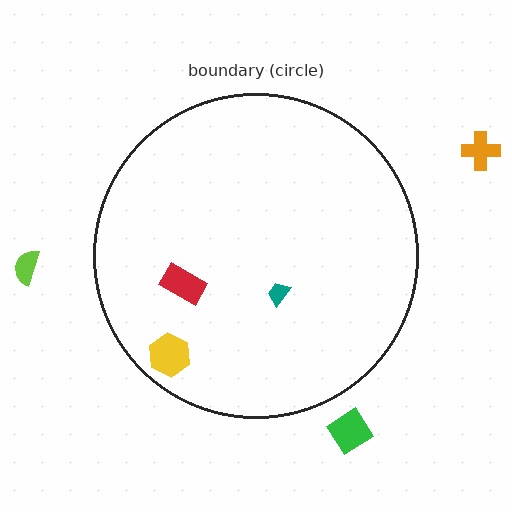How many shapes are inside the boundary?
3 inside, 3 outside.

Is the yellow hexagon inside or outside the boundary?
Inside.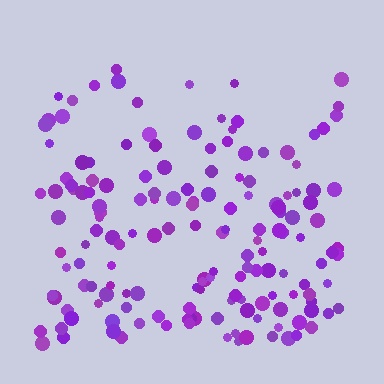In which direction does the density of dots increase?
From top to bottom, with the bottom side densest.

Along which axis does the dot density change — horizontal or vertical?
Vertical.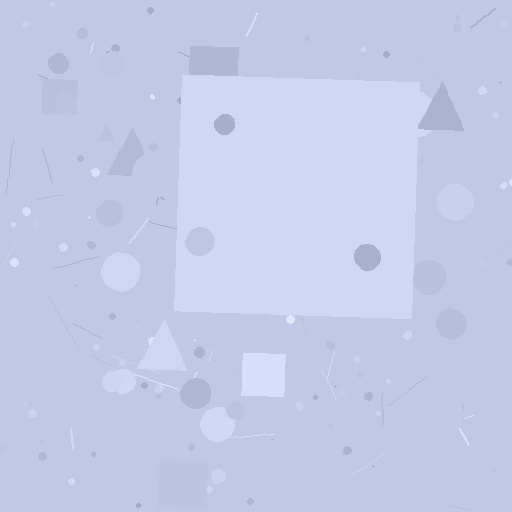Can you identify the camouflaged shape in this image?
The camouflaged shape is a square.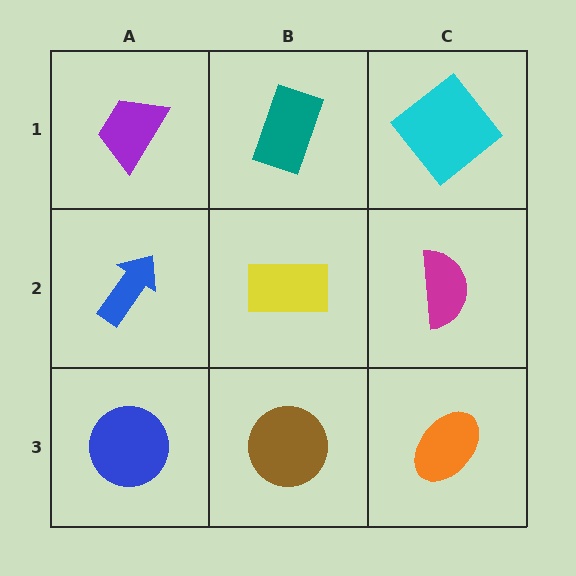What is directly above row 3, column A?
A blue arrow.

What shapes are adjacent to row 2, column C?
A cyan diamond (row 1, column C), an orange ellipse (row 3, column C), a yellow rectangle (row 2, column B).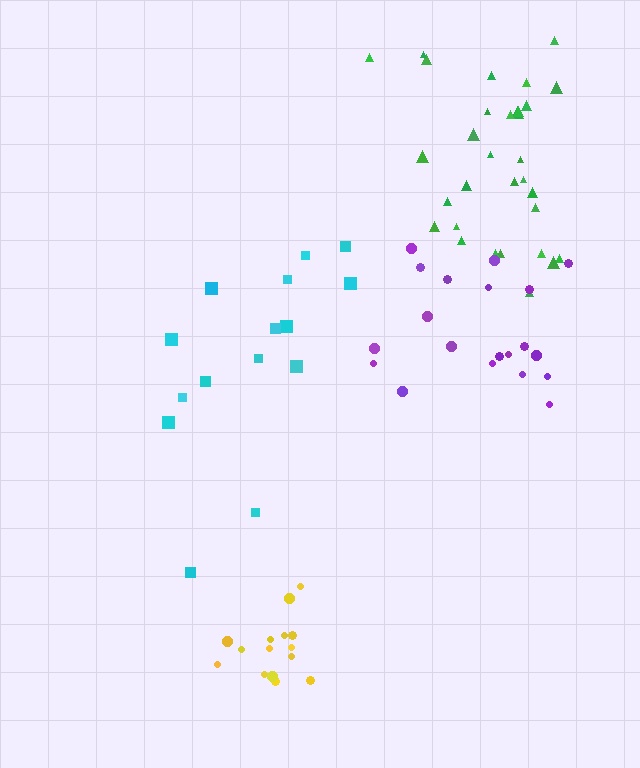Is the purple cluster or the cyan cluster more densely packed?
Purple.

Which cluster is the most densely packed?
Yellow.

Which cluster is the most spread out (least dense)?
Cyan.